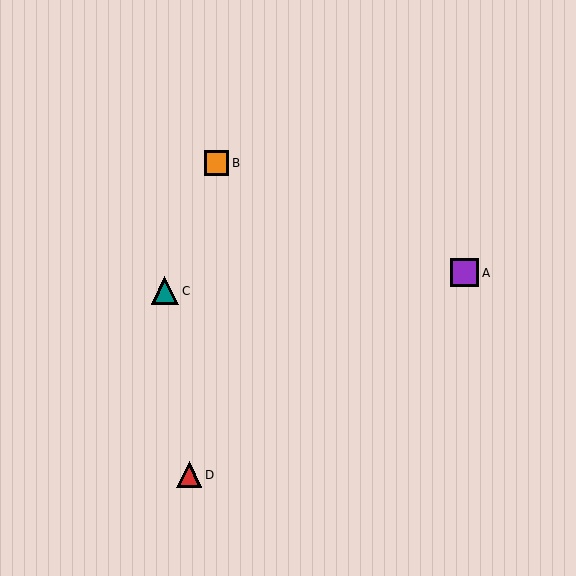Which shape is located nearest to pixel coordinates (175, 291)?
The teal triangle (labeled C) at (165, 291) is nearest to that location.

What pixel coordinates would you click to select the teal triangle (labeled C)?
Click at (165, 291) to select the teal triangle C.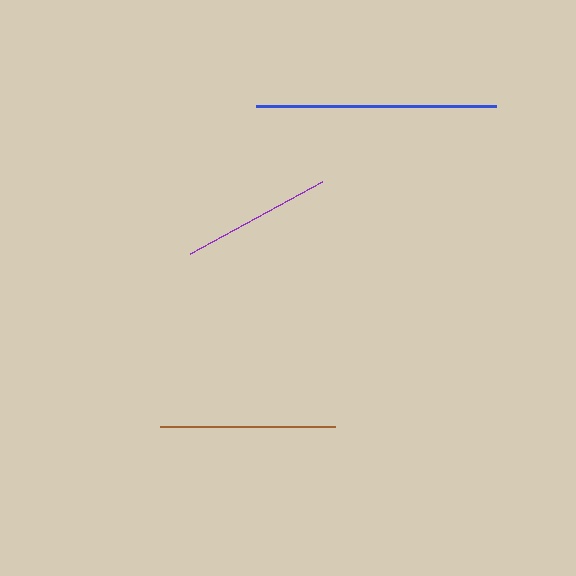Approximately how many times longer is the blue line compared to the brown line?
The blue line is approximately 1.4 times the length of the brown line.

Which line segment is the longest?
The blue line is the longest at approximately 241 pixels.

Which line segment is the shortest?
The purple line is the shortest at approximately 151 pixels.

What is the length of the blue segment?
The blue segment is approximately 241 pixels long.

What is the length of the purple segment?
The purple segment is approximately 151 pixels long.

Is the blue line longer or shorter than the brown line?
The blue line is longer than the brown line.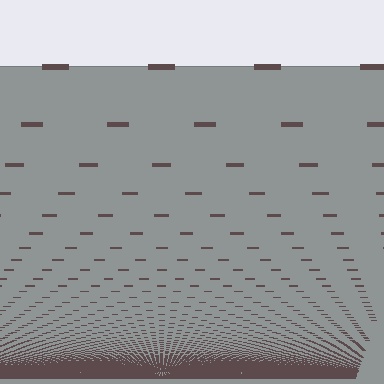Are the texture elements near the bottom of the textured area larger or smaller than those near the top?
Smaller. The gradient is inverted — elements near the bottom are smaller and denser.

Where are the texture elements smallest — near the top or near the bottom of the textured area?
Near the bottom.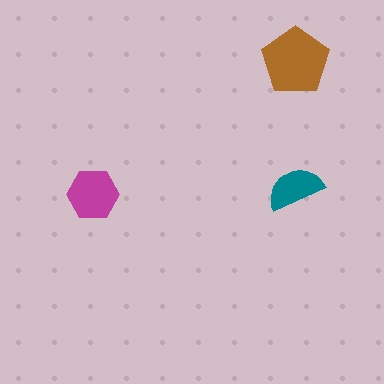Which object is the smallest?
The teal semicircle.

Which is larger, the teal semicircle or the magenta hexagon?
The magenta hexagon.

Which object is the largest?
The brown pentagon.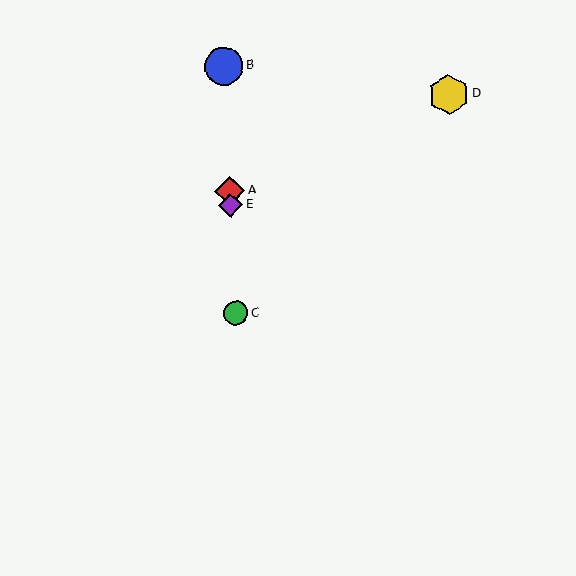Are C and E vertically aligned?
Yes, both are at x≈236.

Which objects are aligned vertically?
Objects A, B, C, E are aligned vertically.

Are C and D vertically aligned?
No, C is at x≈236 and D is at x≈449.